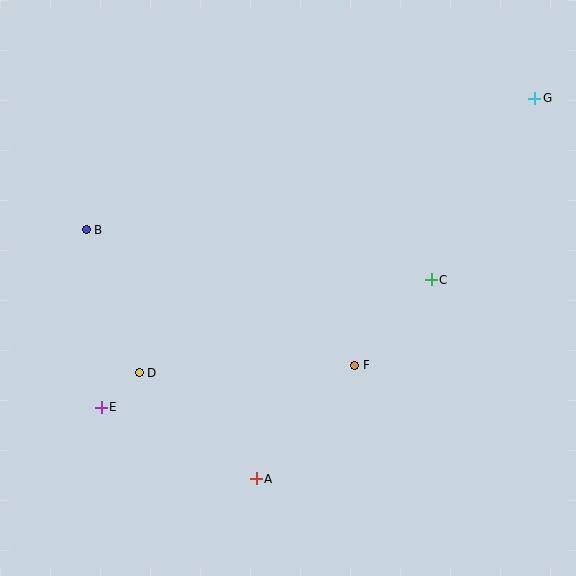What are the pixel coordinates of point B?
Point B is at (86, 230).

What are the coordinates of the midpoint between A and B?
The midpoint between A and B is at (171, 354).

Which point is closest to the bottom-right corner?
Point F is closest to the bottom-right corner.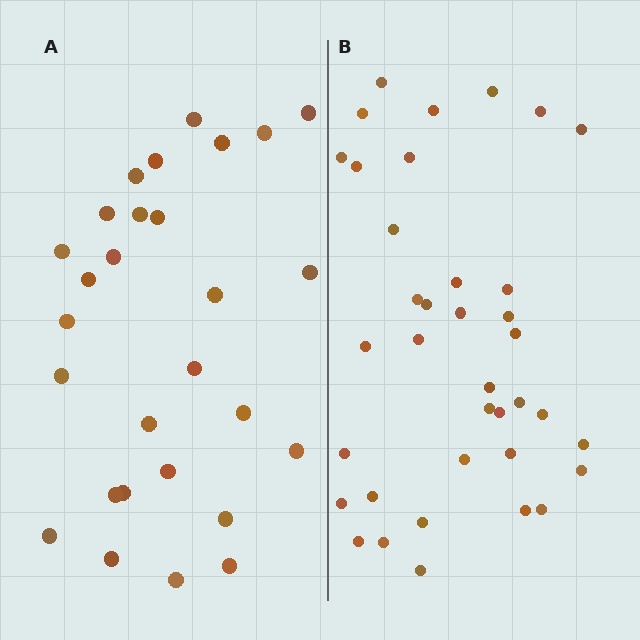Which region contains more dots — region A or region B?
Region B (the right region) has more dots.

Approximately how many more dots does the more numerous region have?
Region B has roughly 8 or so more dots than region A.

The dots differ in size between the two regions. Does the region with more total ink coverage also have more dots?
No. Region A has more total ink coverage because its dots are larger, but region B actually contains more individual dots. Total area can be misleading — the number of items is what matters here.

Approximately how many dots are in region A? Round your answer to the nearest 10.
About 30 dots. (The exact count is 28, which rounds to 30.)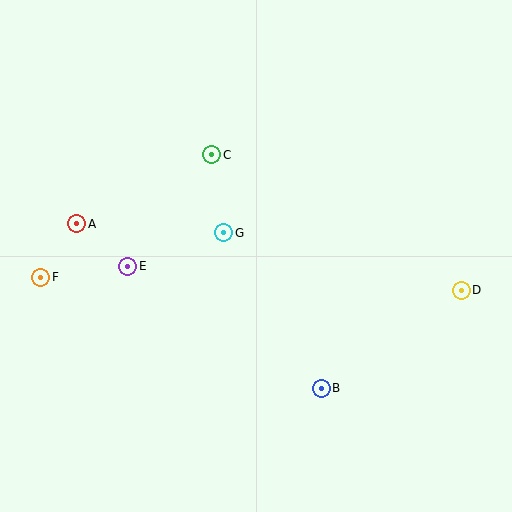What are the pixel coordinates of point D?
Point D is at (461, 290).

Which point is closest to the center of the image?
Point G at (224, 233) is closest to the center.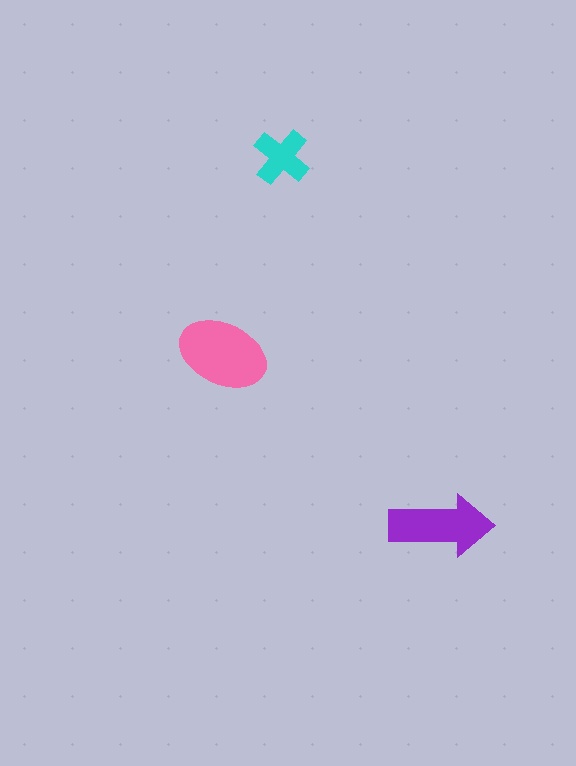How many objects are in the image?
There are 3 objects in the image.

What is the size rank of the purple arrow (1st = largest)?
2nd.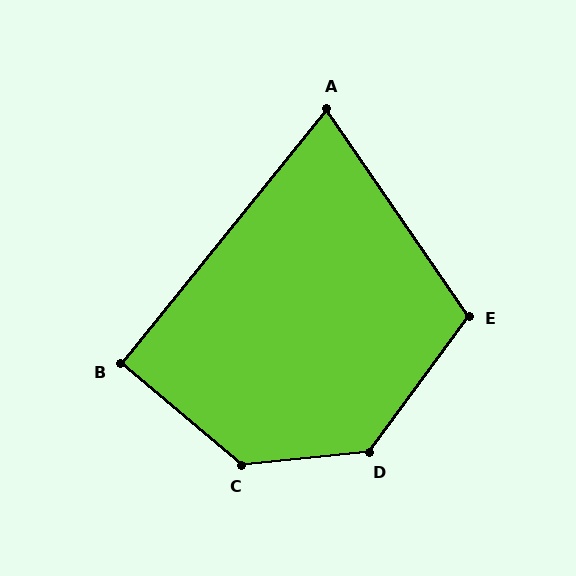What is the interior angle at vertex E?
Approximately 109 degrees (obtuse).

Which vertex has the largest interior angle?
C, at approximately 134 degrees.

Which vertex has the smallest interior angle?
A, at approximately 73 degrees.